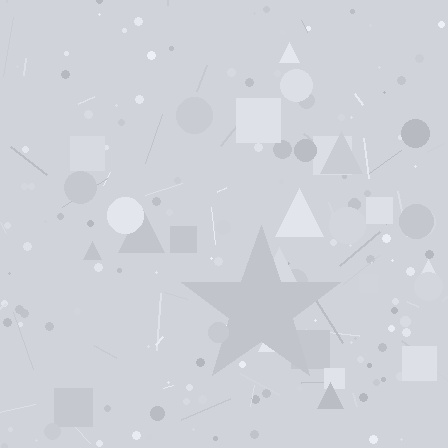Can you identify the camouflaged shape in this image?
The camouflaged shape is a star.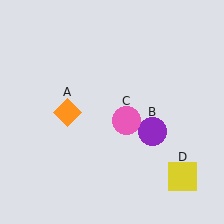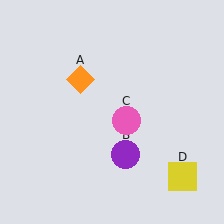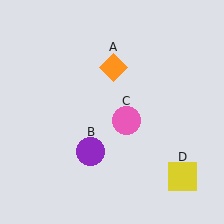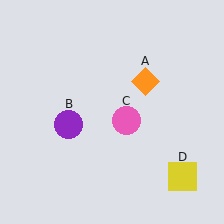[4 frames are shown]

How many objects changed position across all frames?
2 objects changed position: orange diamond (object A), purple circle (object B).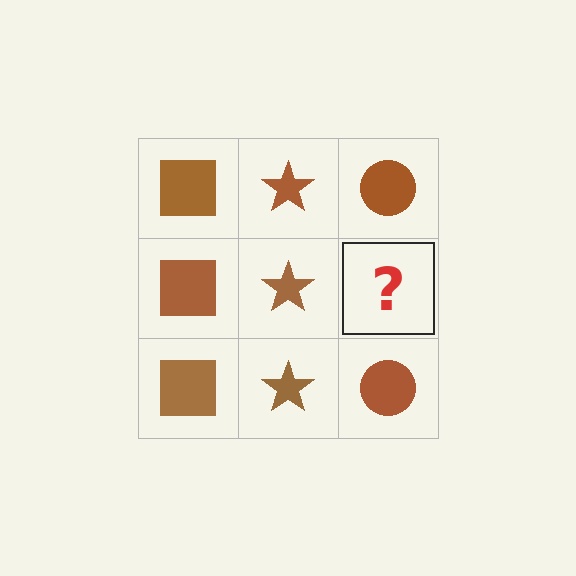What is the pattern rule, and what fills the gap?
The rule is that each column has a consistent shape. The gap should be filled with a brown circle.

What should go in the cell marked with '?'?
The missing cell should contain a brown circle.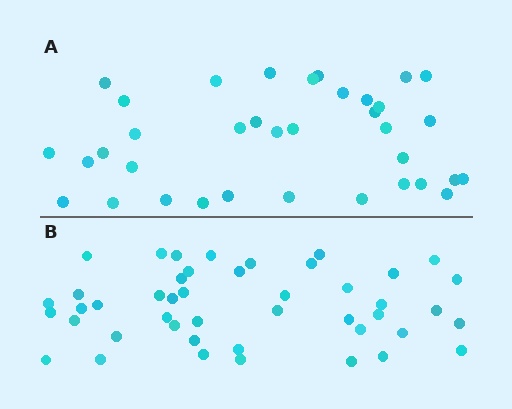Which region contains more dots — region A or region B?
Region B (the bottom region) has more dots.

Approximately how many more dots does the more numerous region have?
Region B has roughly 8 or so more dots than region A.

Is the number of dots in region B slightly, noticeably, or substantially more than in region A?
Region B has noticeably more, but not dramatically so. The ratio is roughly 1.2 to 1.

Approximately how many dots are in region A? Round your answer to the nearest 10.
About 40 dots. (The exact count is 36, which rounds to 40.)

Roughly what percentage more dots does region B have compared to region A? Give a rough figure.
About 25% more.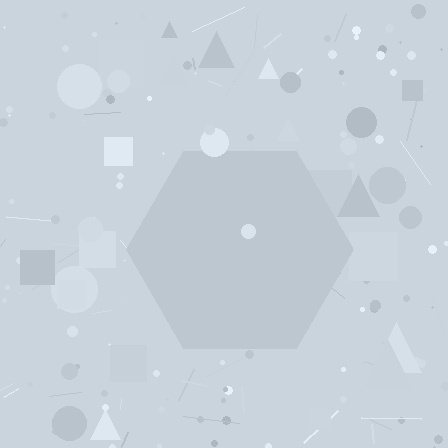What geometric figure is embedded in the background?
A hexagon is embedded in the background.